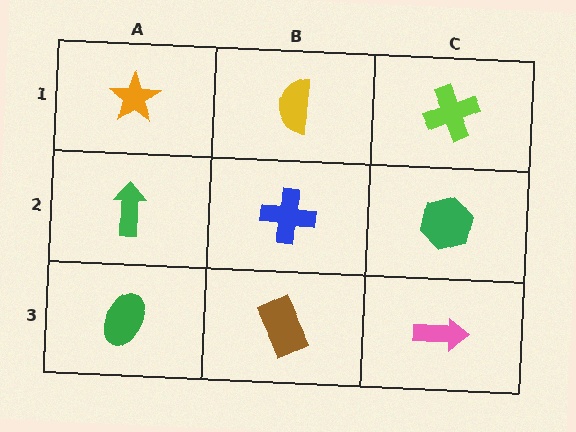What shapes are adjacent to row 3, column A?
A green arrow (row 2, column A), a brown rectangle (row 3, column B).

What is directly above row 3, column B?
A blue cross.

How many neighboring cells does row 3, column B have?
3.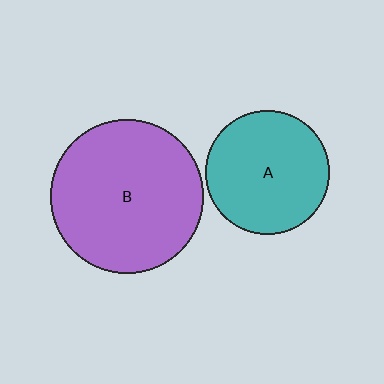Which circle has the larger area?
Circle B (purple).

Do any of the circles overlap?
No, none of the circles overlap.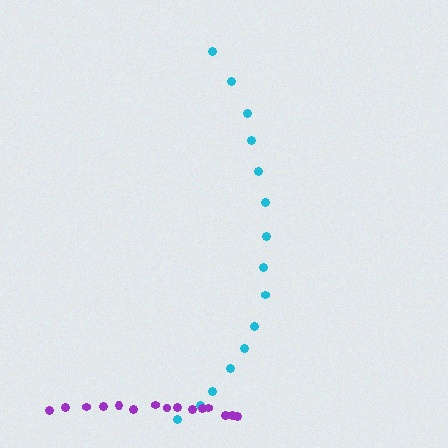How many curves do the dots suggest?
There are 2 distinct paths.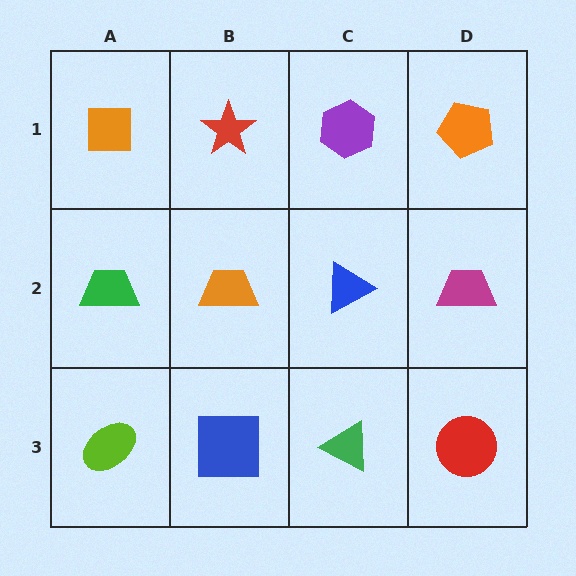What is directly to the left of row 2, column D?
A blue triangle.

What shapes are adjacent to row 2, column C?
A purple hexagon (row 1, column C), a green triangle (row 3, column C), an orange trapezoid (row 2, column B), a magenta trapezoid (row 2, column D).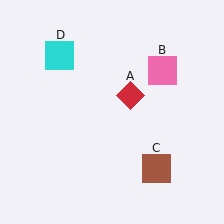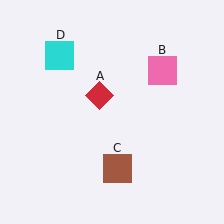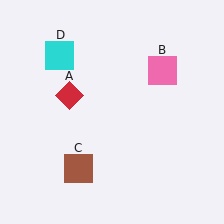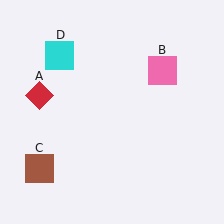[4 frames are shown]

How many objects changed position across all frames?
2 objects changed position: red diamond (object A), brown square (object C).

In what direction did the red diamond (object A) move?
The red diamond (object A) moved left.